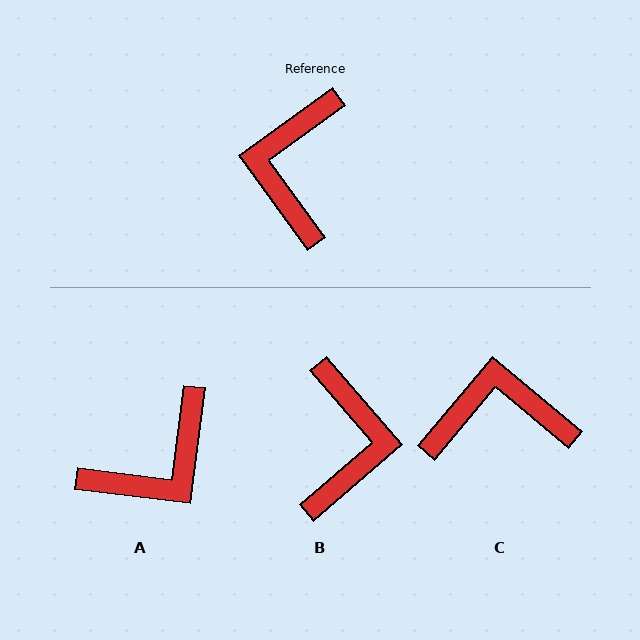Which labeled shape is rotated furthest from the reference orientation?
B, about 175 degrees away.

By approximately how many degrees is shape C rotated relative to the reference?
Approximately 76 degrees clockwise.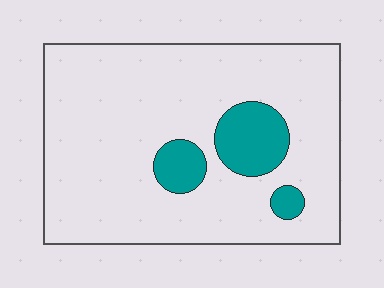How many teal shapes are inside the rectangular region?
3.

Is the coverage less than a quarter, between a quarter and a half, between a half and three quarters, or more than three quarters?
Less than a quarter.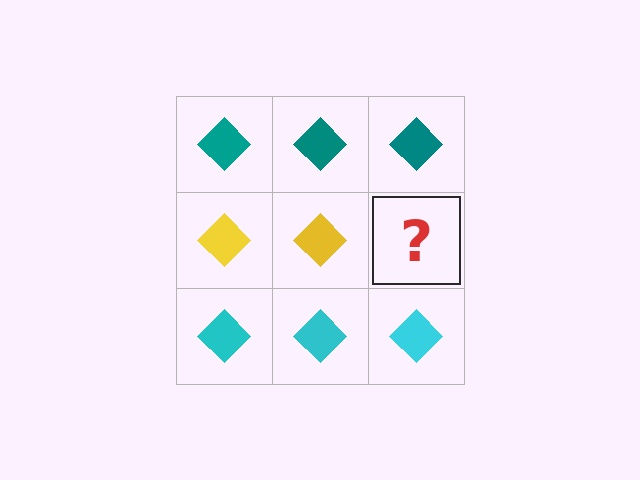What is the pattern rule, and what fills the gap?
The rule is that each row has a consistent color. The gap should be filled with a yellow diamond.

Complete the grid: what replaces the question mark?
The question mark should be replaced with a yellow diamond.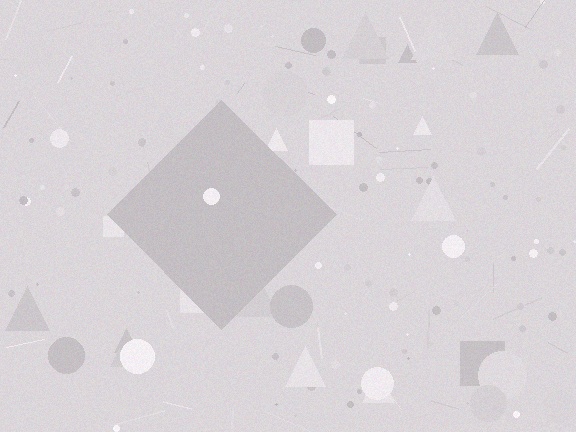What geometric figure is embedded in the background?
A diamond is embedded in the background.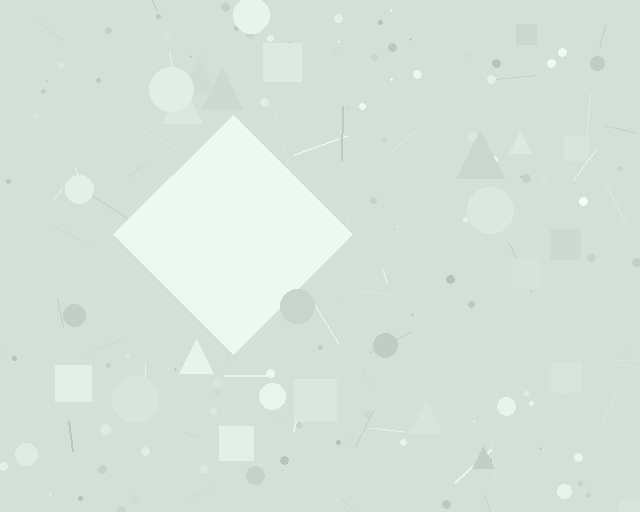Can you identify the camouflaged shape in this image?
The camouflaged shape is a diamond.